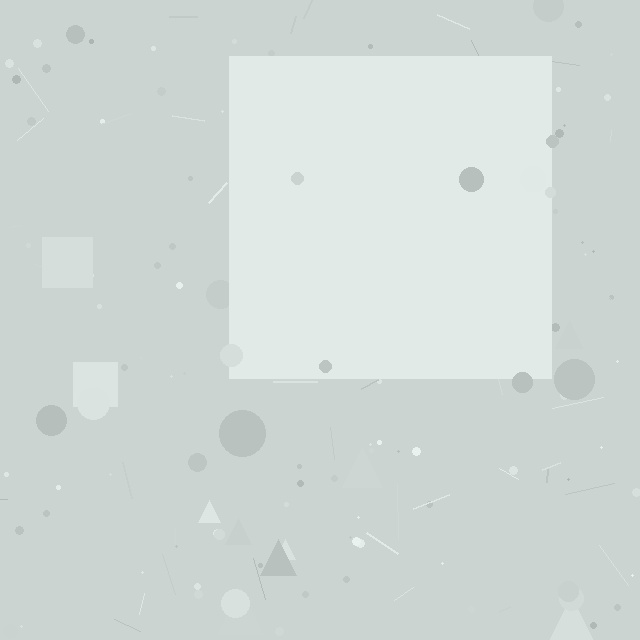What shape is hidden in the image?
A square is hidden in the image.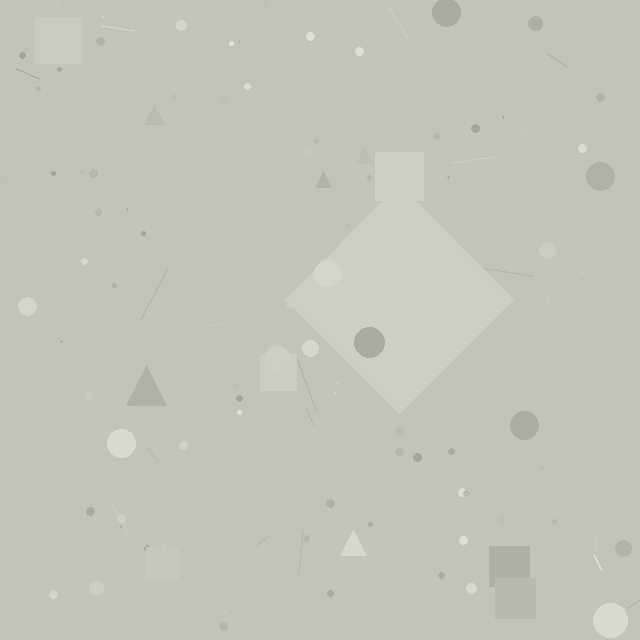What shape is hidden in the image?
A diamond is hidden in the image.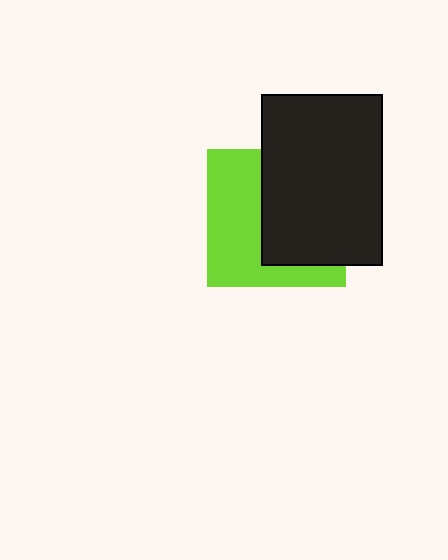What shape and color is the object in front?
The object in front is a black rectangle.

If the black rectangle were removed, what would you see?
You would see the complete lime square.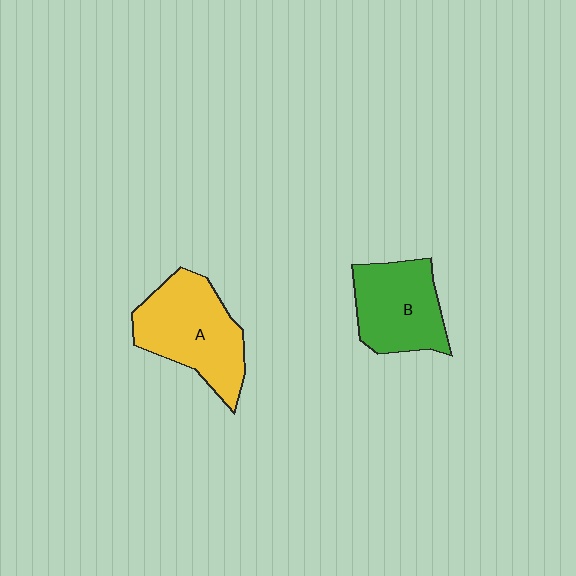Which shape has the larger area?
Shape A (yellow).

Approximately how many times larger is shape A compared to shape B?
Approximately 1.2 times.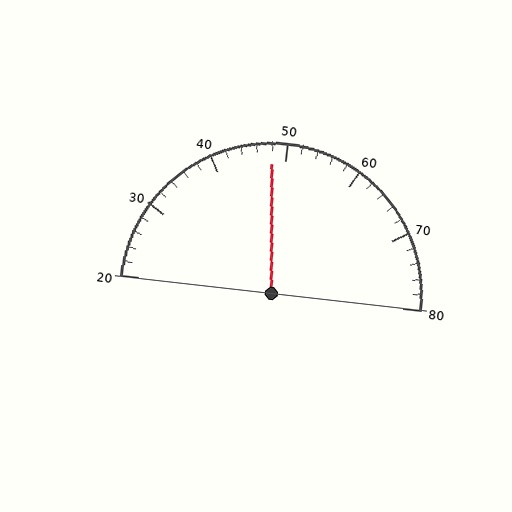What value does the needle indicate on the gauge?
The needle indicates approximately 48.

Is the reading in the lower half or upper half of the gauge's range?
The reading is in the lower half of the range (20 to 80).